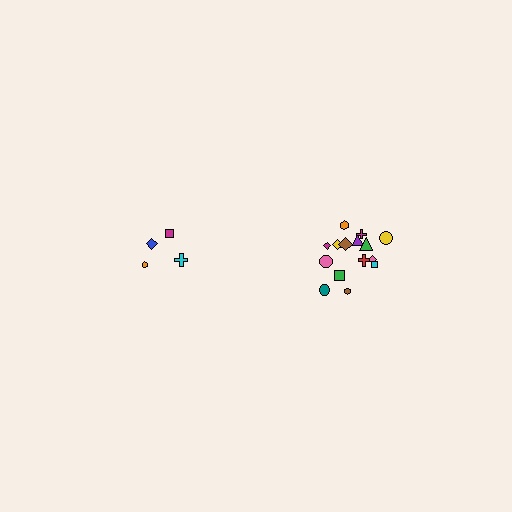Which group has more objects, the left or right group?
The right group.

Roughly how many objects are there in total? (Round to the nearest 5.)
Roughly 20 objects in total.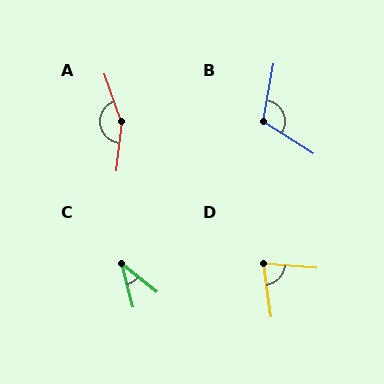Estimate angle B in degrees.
Approximately 112 degrees.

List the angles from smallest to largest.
C (36°), D (77°), B (112°), A (155°).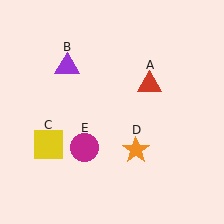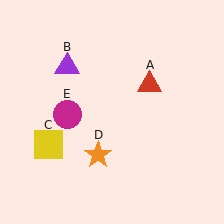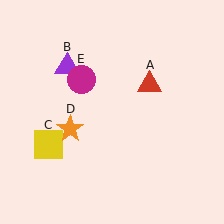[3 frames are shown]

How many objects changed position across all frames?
2 objects changed position: orange star (object D), magenta circle (object E).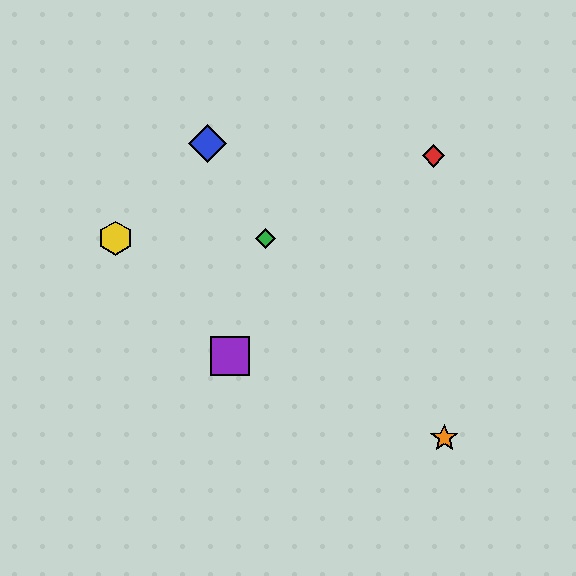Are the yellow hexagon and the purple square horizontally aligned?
No, the yellow hexagon is at y≈238 and the purple square is at y≈356.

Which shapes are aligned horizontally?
The green diamond, the yellow hexagon are aligned horizontally.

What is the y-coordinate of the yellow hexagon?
The yellow hexagon is at y≈238.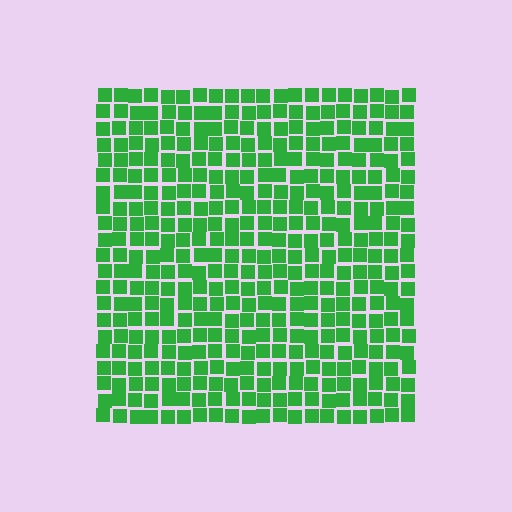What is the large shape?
The large shape is a square.